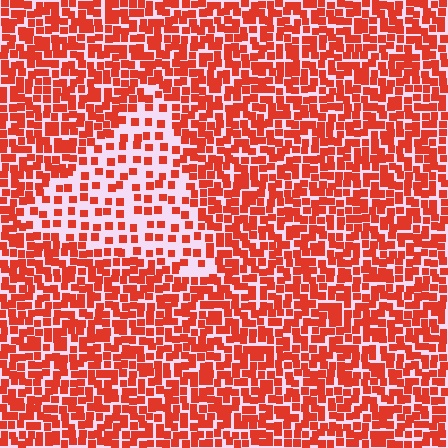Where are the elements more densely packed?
The elements are more densely packed outside the triangle boundary.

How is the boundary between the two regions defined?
The boundary is defined by a change in element density (approximately 2.2x ratio). All elements are the same color, size, and shape.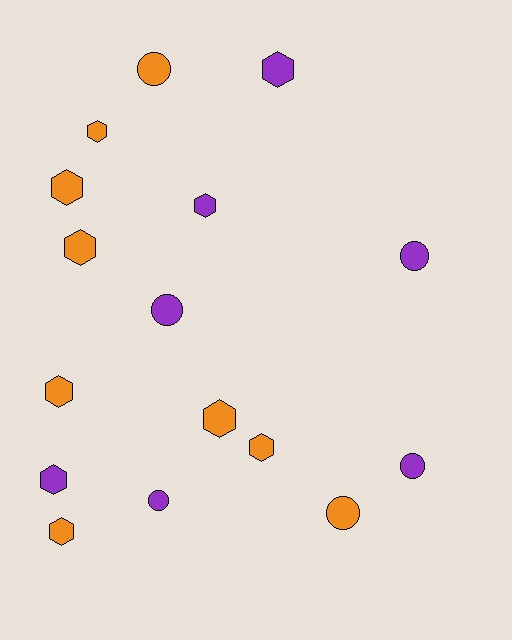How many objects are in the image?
There are 16 objects.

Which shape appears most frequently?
Hexagon, with 10 objects.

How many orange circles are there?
There are 2 orange circles.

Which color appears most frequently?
Orange, with 9 objects.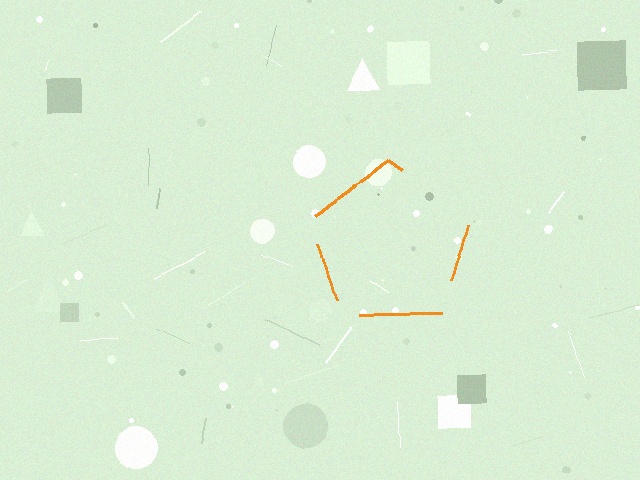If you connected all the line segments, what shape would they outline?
They would outline a pentagon.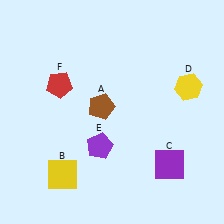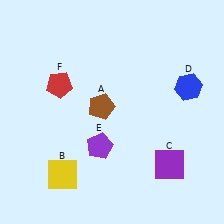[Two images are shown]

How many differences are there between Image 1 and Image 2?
There is 1 difference between the two images.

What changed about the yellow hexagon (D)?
In Image 1, D is yellow. In Image 2, it changed to blue.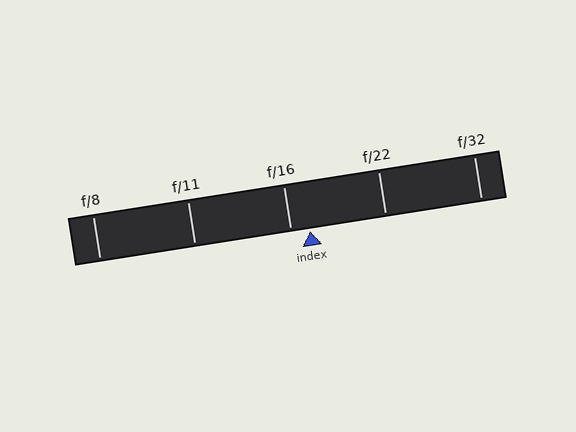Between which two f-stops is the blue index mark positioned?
The index mark is between f/16 and f/22.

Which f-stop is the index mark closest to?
The index mark is closest to f/16.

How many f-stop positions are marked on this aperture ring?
There are 5 f-stop positions marked.